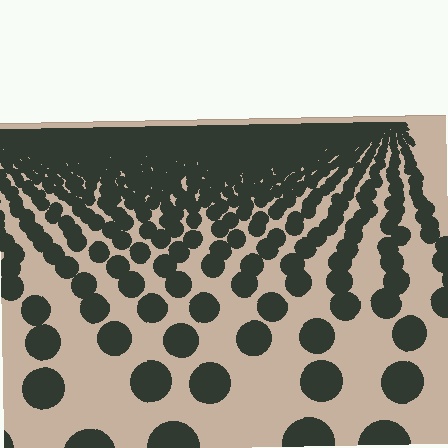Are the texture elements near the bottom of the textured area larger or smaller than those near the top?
Larger. Near the bottom, elements are closer to the viewer and appear at a bigger on-screen size.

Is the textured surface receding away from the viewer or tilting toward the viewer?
The surface is receding away from the viewer. Texture elements get smaller and denser toward the top.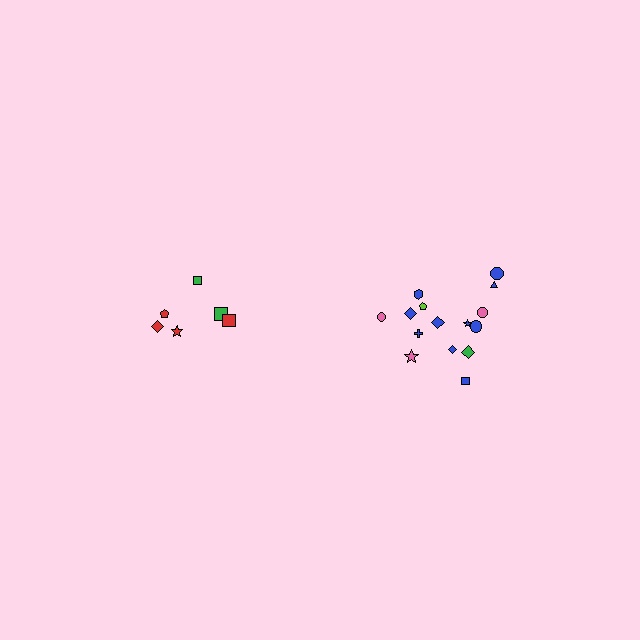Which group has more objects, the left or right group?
The right group.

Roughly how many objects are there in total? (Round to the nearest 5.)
Roughly 20 objects in total.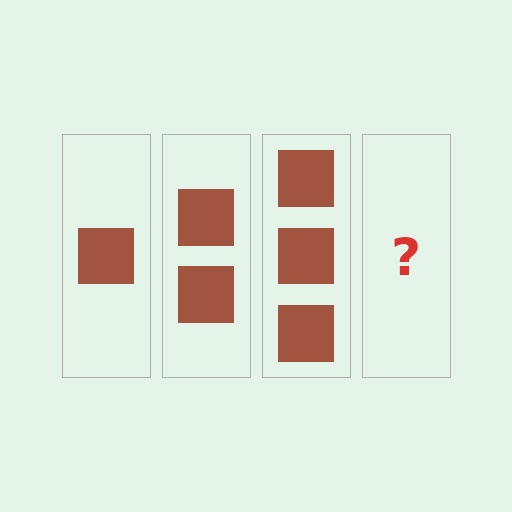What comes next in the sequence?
The next element should be 4 squares.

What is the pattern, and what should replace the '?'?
The pattern is that each step adds one more square. The '?' should be 4 squares.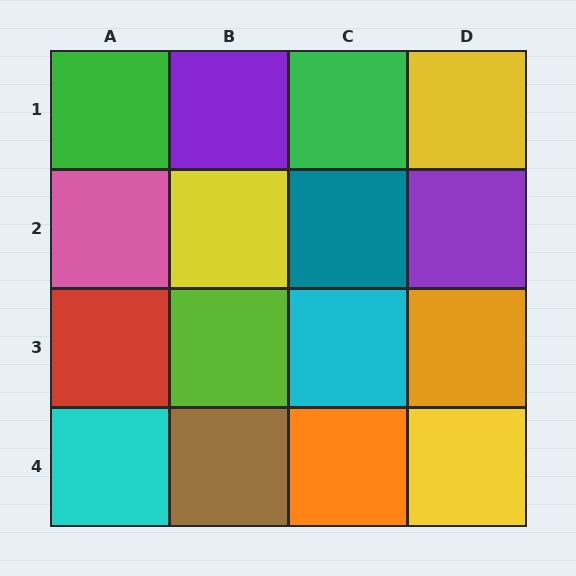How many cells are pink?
1 cell is pink.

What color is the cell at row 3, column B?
Lime.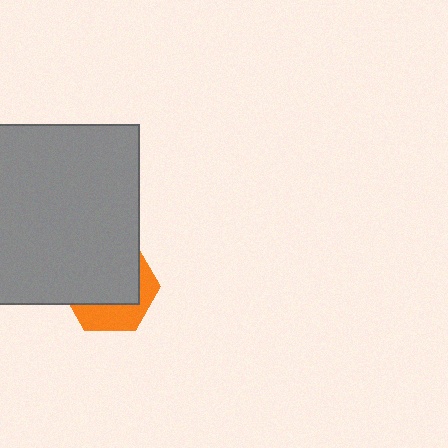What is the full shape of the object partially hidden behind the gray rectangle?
The partially hidden object is an orange hexagon.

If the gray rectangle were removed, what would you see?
You would see the complete orange hexagon.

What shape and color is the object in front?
The object in front is a gray rectangle.